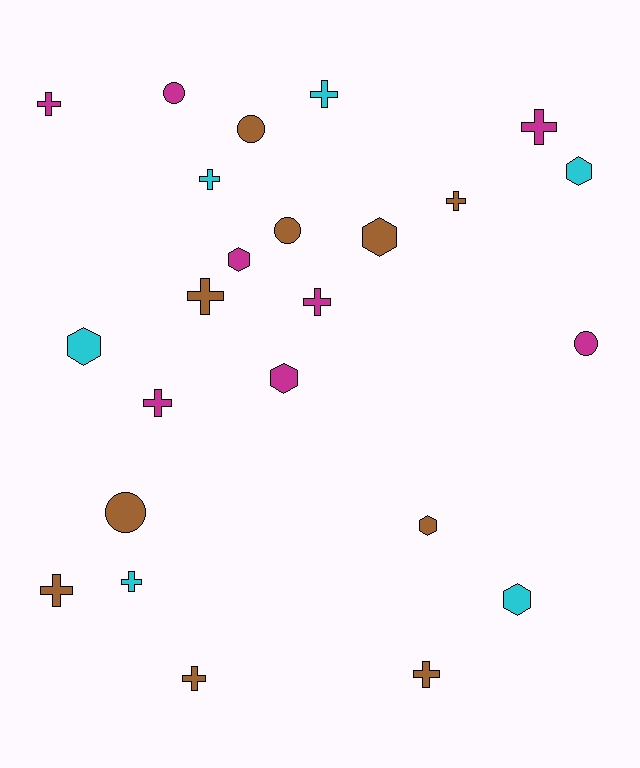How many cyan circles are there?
There are no cyan circles.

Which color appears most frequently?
Brown, with 10 objects.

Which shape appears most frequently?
Cross, with 12 objects.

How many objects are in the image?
There are 24 objects.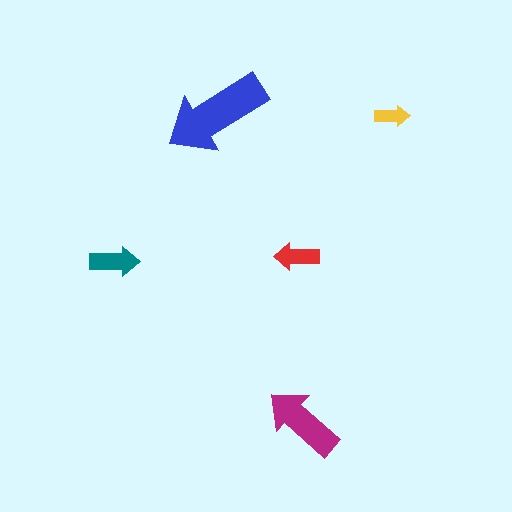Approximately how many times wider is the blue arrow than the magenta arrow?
About 1.5 times wider.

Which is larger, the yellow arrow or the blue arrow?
The blue one.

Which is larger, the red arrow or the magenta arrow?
The magenta one.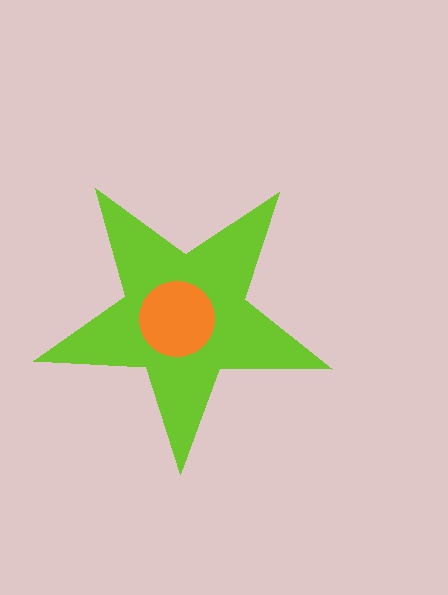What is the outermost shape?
The lime star.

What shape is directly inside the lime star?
The orange circle.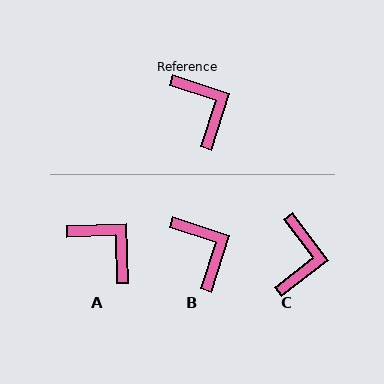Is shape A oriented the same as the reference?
No, it is off by about 20 degrees.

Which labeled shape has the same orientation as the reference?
B.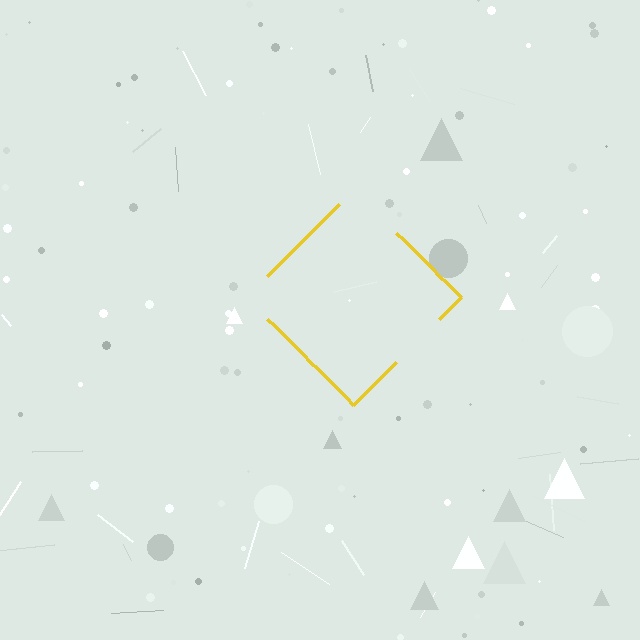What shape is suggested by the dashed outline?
The dashed outline suggests a diamond.